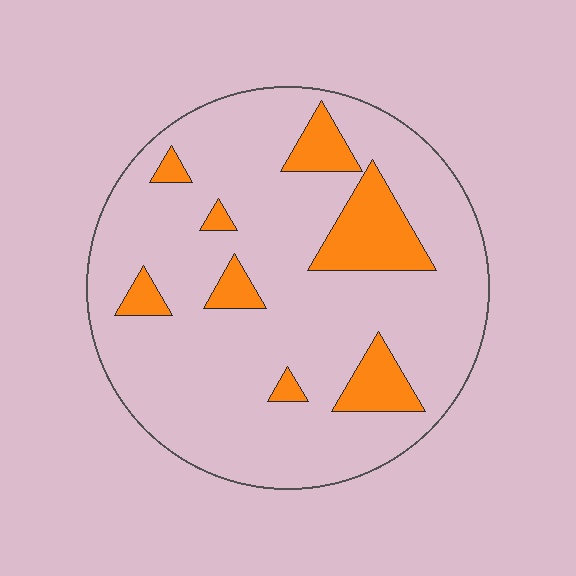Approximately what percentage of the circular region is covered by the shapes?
Approximately 15%.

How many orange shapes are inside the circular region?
8.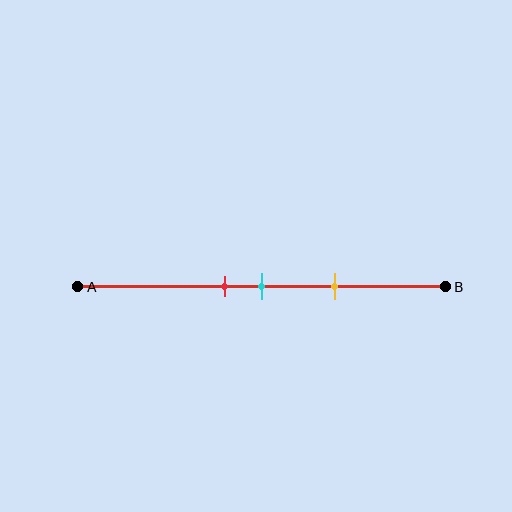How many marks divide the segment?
There are 3 marks dividing the segment.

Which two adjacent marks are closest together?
The red and cyan marks are the closest adjacent pair.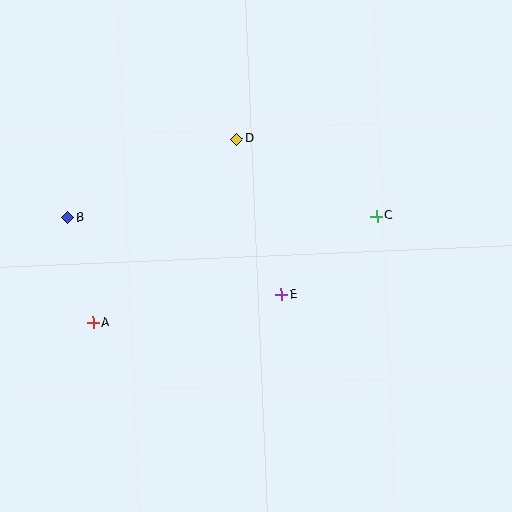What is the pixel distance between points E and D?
The distance between E and D is 163 pixels.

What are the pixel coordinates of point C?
Point C is at (377, 216).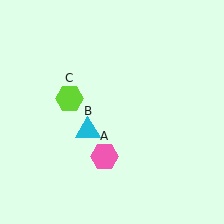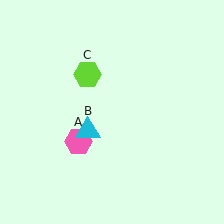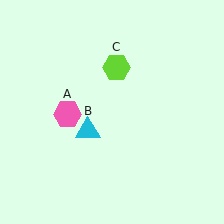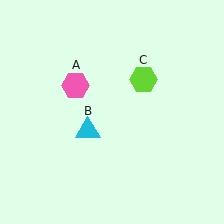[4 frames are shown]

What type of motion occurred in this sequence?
The pink hexagon (object A), lime hexagon (object C) rotated clockwise around the center of the scene.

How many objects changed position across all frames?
2 objects changed position: pink hexagon (object A), lime hexagon (object C).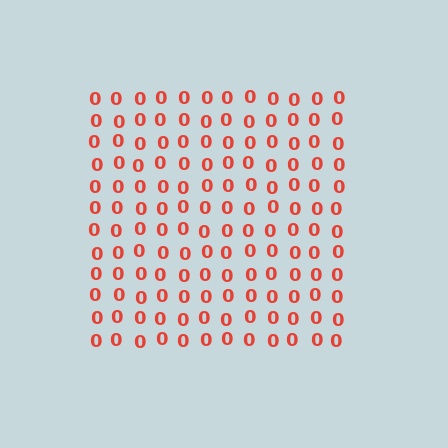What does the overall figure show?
The overall figure shows a square.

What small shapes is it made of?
It is made of small digit 0's.